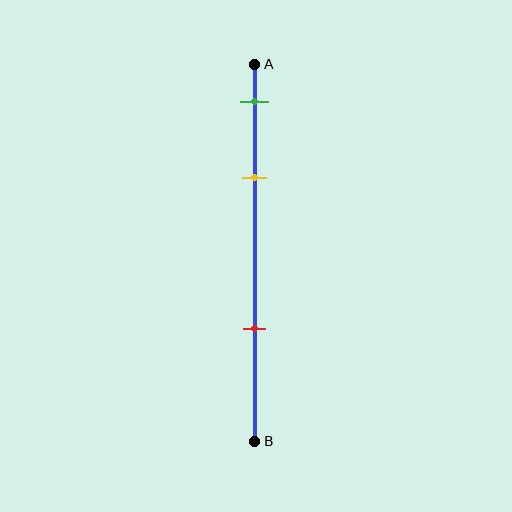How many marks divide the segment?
There are 3 marks dividing the segment.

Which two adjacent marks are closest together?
The green and yellow marks are the closest adjacent pair.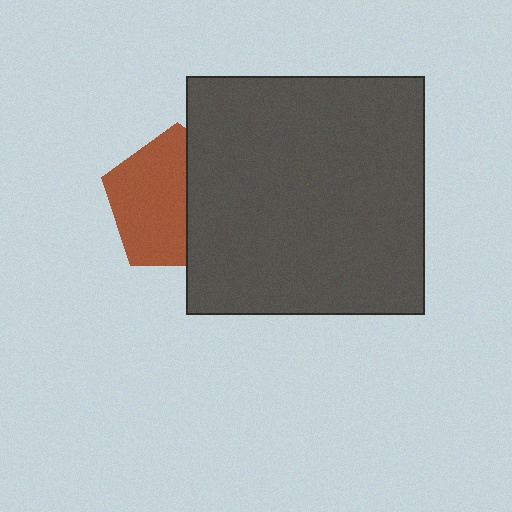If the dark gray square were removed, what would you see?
You would see the complete brown pentagon.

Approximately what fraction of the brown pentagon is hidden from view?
Roughly 42% of the brown pentagon is hidden behind the dark gray square.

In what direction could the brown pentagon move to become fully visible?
The brown pentagon could move left. That would shift it out from behind the dark gray square entirely.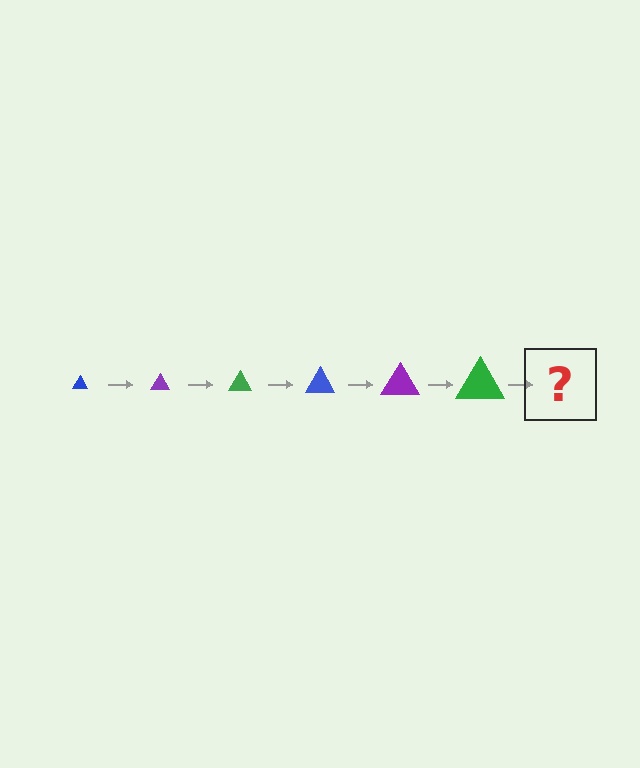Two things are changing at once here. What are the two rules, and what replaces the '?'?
The two rules are that the triangle grows larger each step and the color cycles through blue, purple, and green. The '?' should be a blue triangle, larger than the previous one.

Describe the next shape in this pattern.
It should be a blue triangle, larger than the previous one.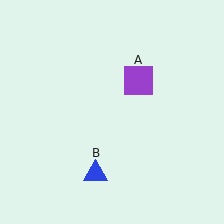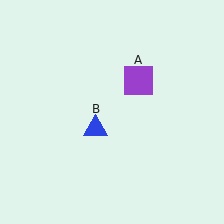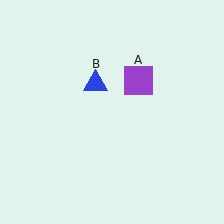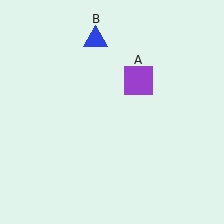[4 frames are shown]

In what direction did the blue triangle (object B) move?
The blue triangle (object B) moved up.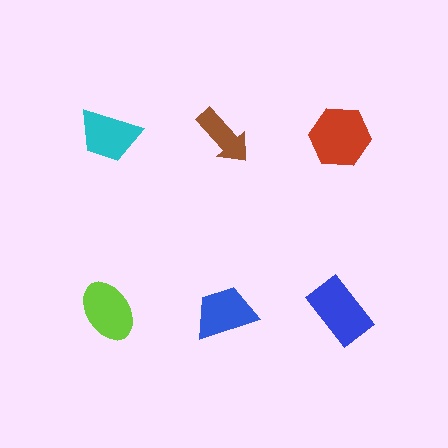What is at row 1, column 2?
A brown arrow.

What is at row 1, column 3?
A red hexagon.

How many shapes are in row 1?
3 shapes.